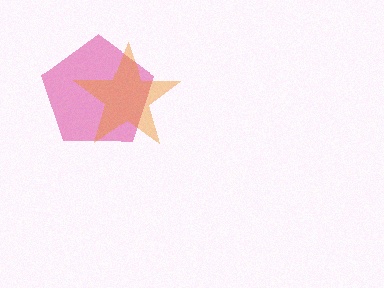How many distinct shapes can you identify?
There are 2 distinct shapes: a magenta pentagon, an orange star.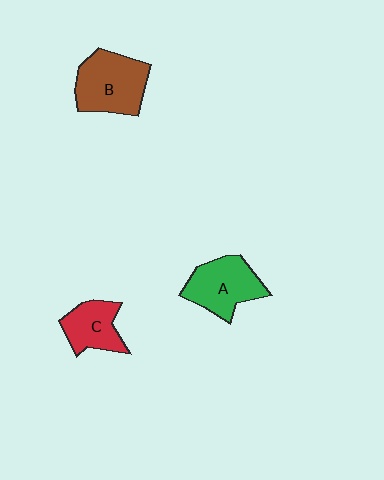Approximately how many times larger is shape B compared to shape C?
Approximately 1.5 times.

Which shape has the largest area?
Shape B (brown).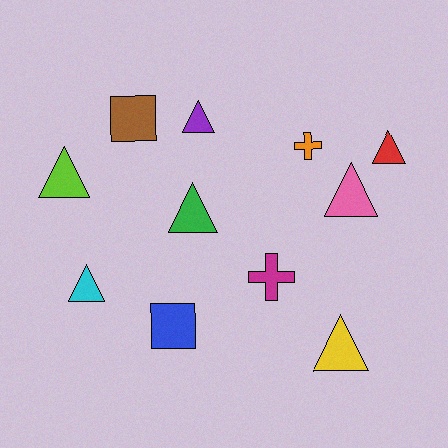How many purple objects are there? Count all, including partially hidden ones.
There is 1 purple object.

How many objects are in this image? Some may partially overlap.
There are 11 objects.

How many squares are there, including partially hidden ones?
There are 2 squares.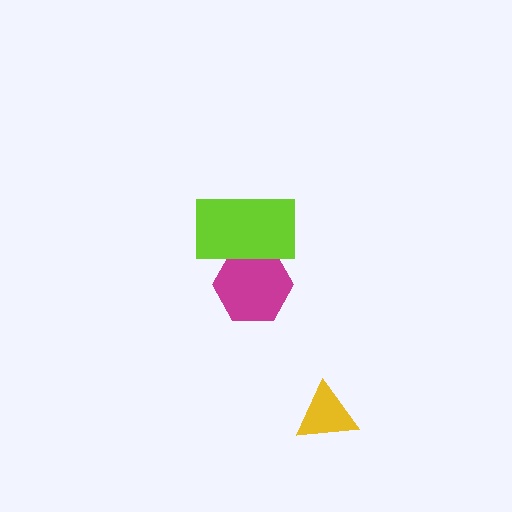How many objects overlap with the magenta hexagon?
1 object overlaps with the magenta hexagon.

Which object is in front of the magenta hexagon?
The lime rectangle is in front of the magenta hexagon.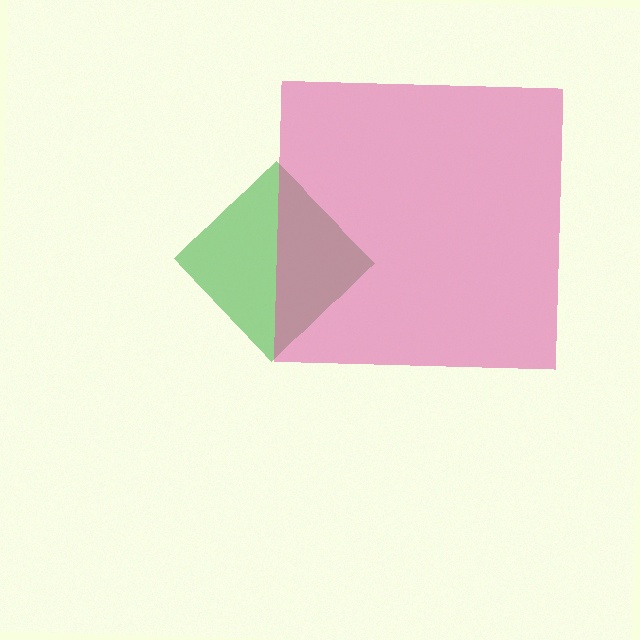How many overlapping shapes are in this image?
There are 2 overlapping shapes in the image.